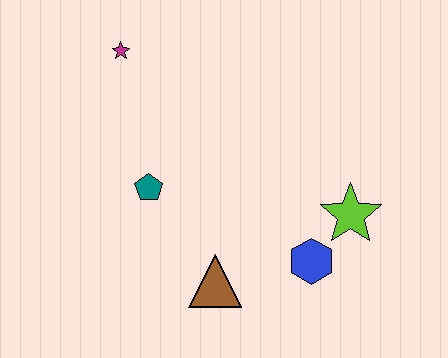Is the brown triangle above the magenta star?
No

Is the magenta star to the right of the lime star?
No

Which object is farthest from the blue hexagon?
The magenta star is farthest from the blue hexagon.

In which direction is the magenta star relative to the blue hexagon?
The magenta star is above the blue hexagon.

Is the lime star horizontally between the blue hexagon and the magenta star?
No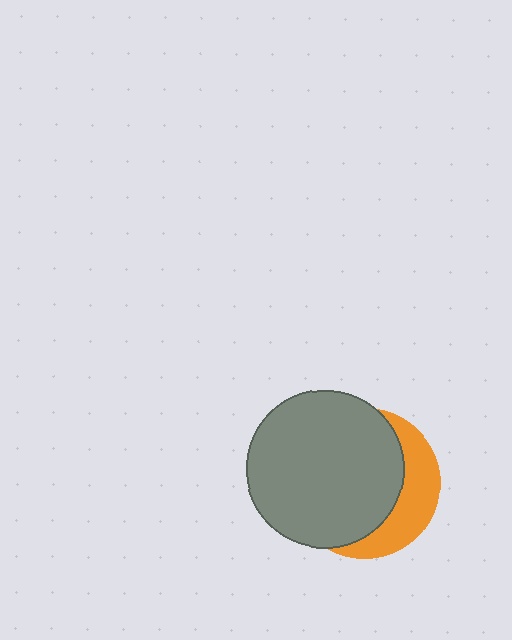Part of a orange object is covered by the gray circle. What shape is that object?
It is a circle.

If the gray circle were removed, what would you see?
You would see the complete orange circle.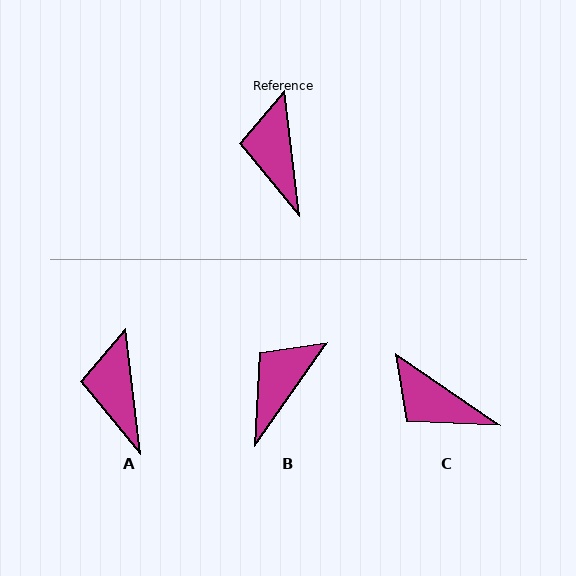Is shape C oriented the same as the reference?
No, it is off by about 49 degrees.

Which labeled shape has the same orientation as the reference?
A.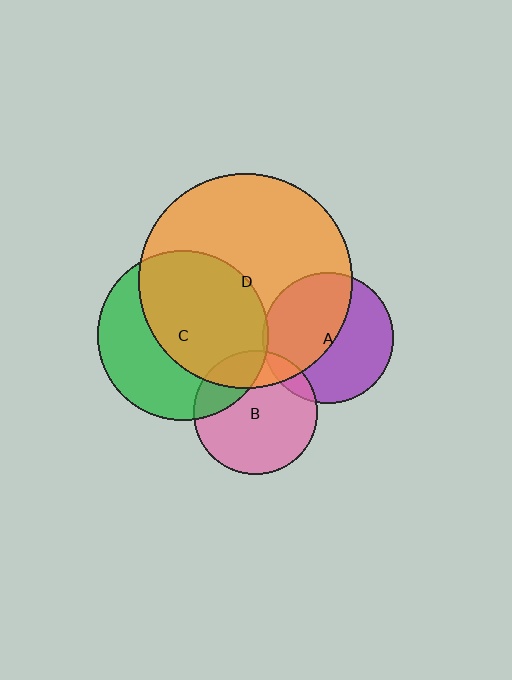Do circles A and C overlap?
Yes.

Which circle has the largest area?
Circle D (orange).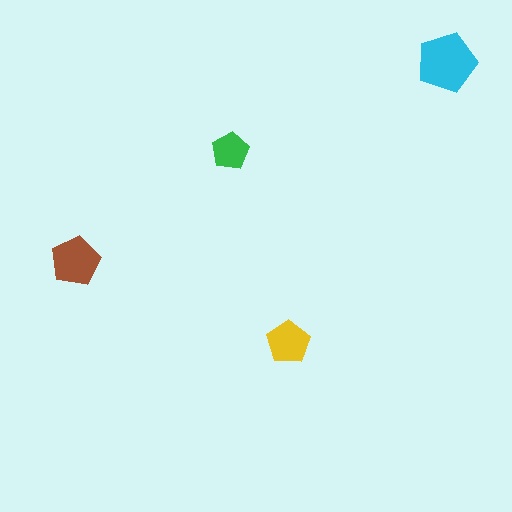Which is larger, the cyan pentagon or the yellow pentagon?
The cyan one.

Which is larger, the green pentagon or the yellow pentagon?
The yellow one.